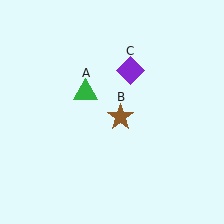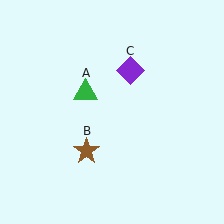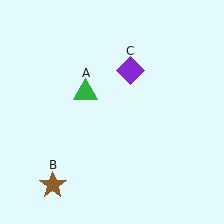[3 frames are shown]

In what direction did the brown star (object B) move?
The brown star (object B) moved down and to the left.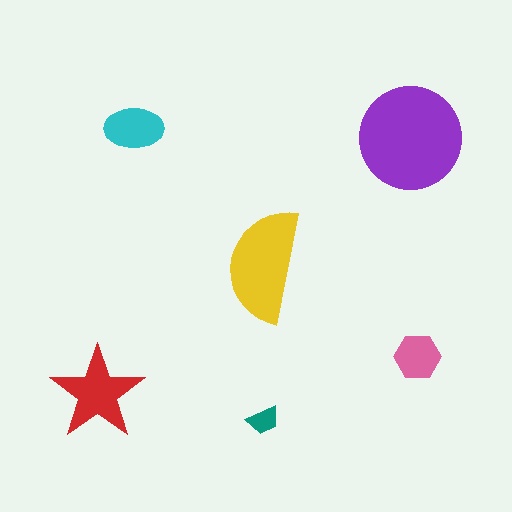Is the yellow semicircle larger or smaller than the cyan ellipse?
Larger.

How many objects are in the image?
There are 6 objects in the image.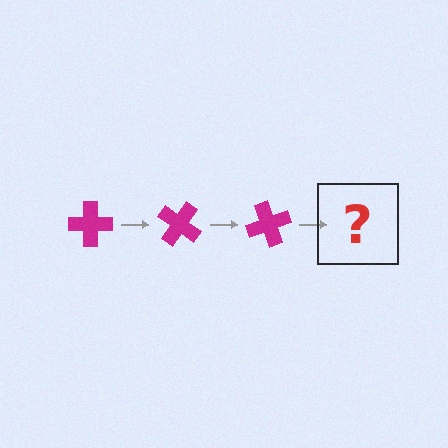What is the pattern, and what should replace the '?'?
The pattern is that the cross rotates 35 degrees each step. The '?' should be a magenta cross rotated 105 degrees.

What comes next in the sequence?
The next element should be a magenta cross rotated 105 degrees.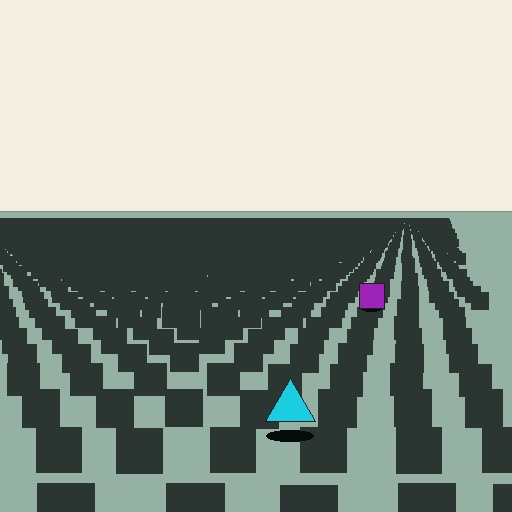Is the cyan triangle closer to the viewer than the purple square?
Yes. The cyan triangle is closer — you can tell from the texture gradient: the ground texture is coarser near it.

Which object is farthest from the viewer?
The purple square is farthest from the viewer. It appears smaller and the ground texture around it is denser.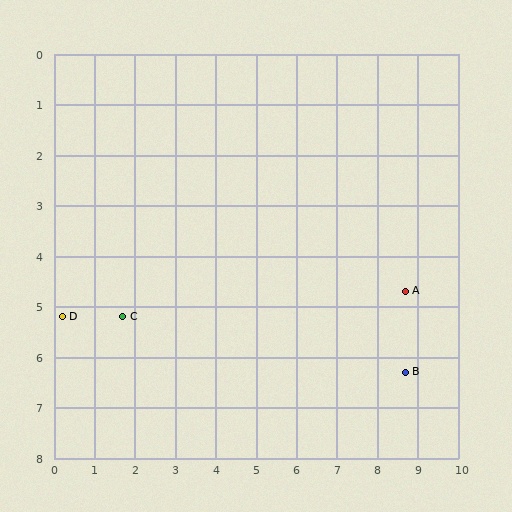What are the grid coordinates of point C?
Point C is at approximately (1.7, 5.2).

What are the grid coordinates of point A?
Point A is at approximately (8.7, 4.7).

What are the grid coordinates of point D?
Point D is at approximately (0.2, 5.2).